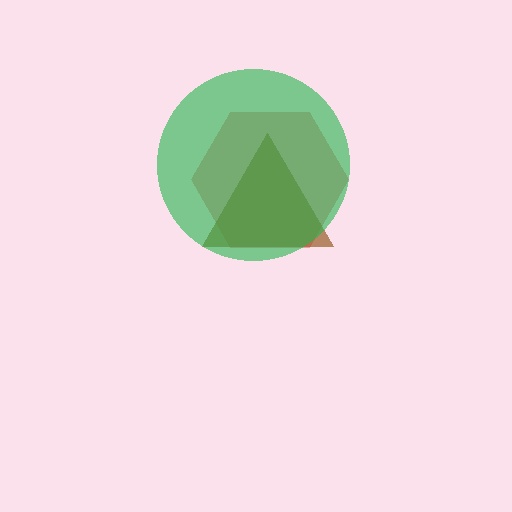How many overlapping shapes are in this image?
There are 3 overlapping shapes in the image.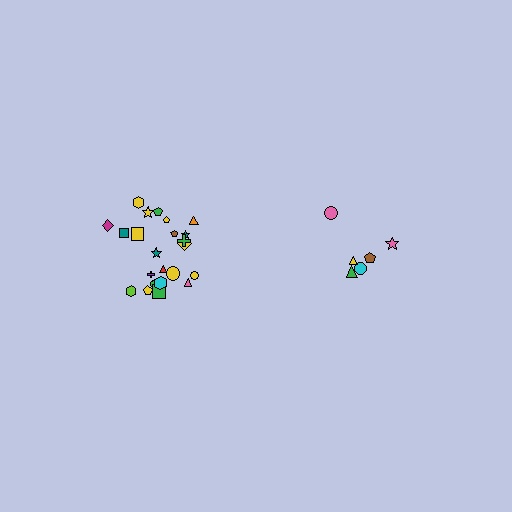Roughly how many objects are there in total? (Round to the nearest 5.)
Roughly 30 objects in total.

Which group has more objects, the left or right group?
The left group.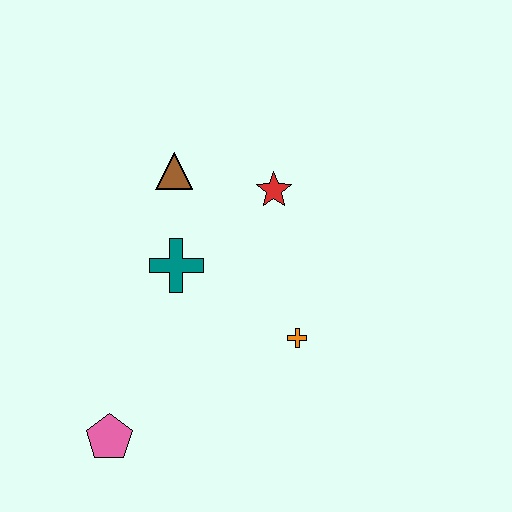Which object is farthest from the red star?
The pink pentagon is farthest from the red star.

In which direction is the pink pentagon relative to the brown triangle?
The pink pentagon is below the brown triangle.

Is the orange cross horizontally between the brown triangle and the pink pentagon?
No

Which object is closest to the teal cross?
The brown triangle is closest to the teal cross.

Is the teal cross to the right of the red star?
No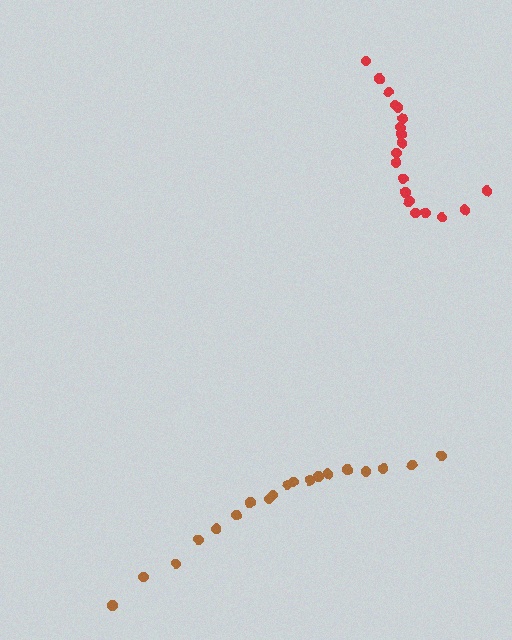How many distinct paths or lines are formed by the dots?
There are 2 distinct paths.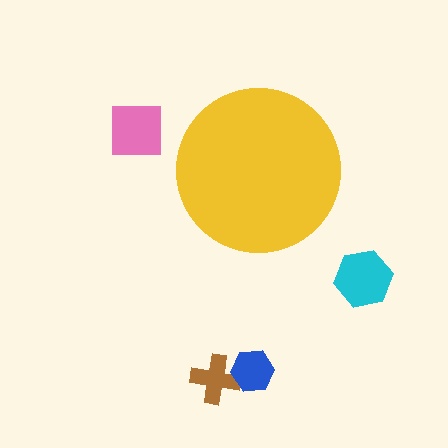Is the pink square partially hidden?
No, the pink square is fully visible.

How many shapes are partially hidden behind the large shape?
0 shapes are partially hidden.